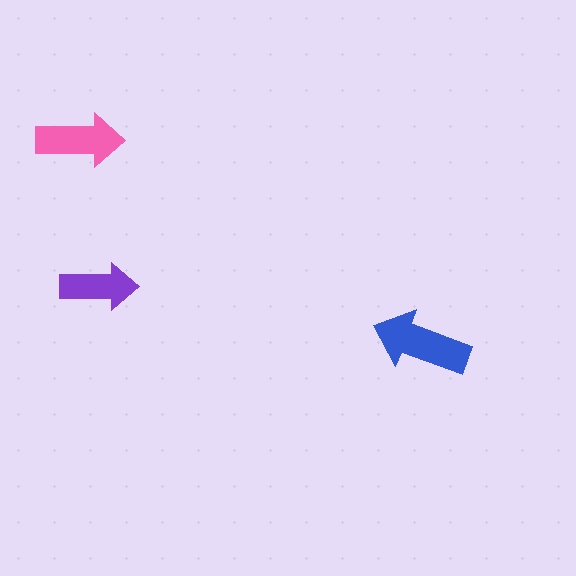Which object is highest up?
The pink arrow is topmost.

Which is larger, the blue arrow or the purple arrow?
The blue one.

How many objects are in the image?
There are 3 objects in the image.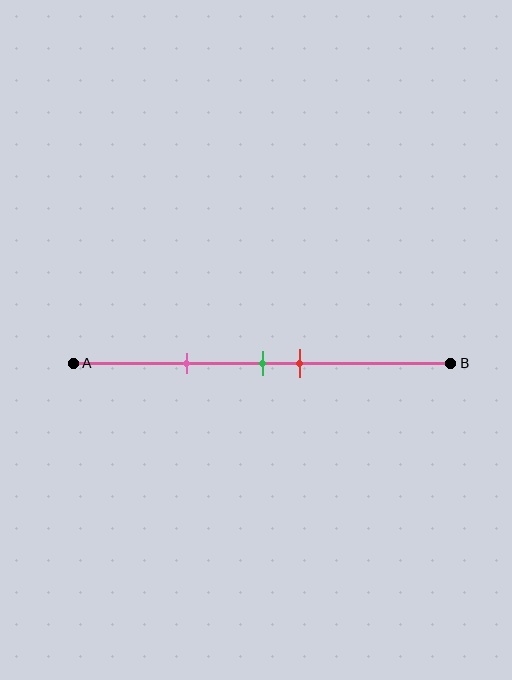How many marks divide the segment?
There are 3 marks dividing the segment.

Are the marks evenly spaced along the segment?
No, the marks are not evenly spaced.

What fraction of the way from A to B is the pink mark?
The pink mark is approximately 30% (0.3) of the way from A to B.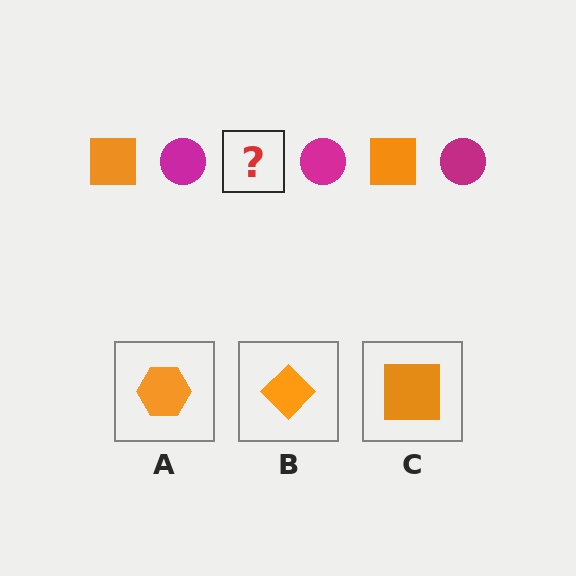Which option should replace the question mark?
Option C.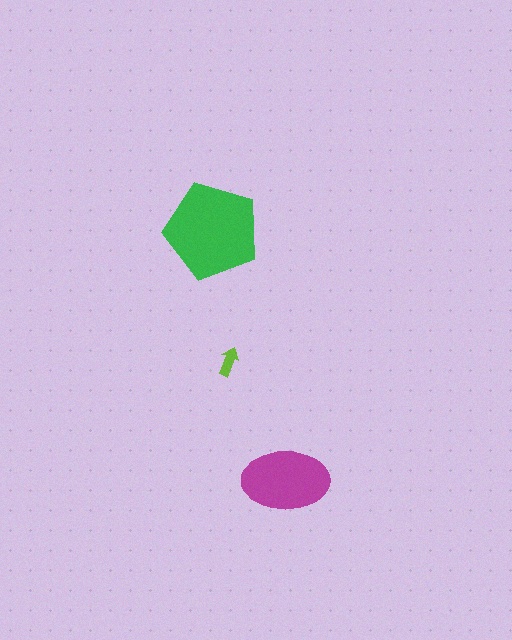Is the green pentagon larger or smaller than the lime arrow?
Larger.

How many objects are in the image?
There are 3 objects in the image.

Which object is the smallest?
The lime arrow.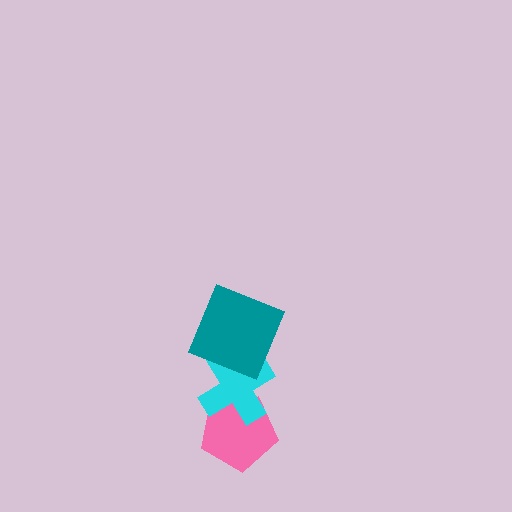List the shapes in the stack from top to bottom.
From top to bottom: the teal square, the cyan cross, the pink pentagon.